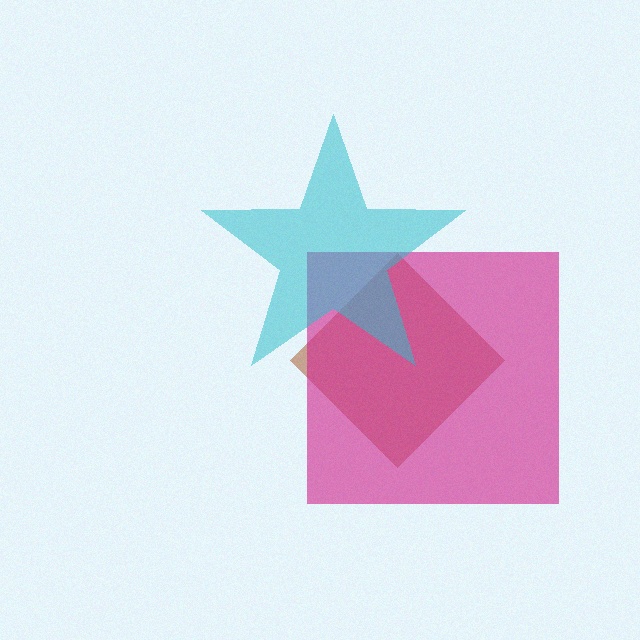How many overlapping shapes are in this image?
There are 3 overlapping shapes in the image.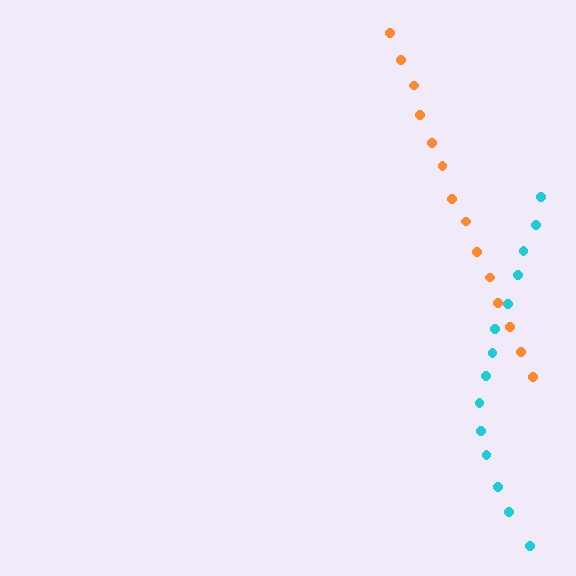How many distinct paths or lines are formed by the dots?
There are 2 distinct paths.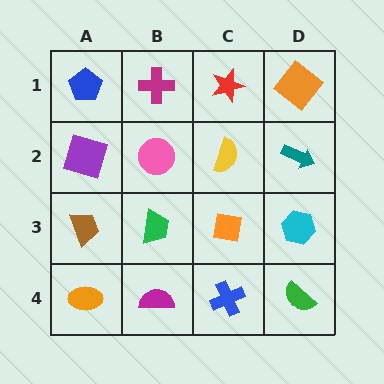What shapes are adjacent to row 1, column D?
A teal arrow (row 2, column D), a red star (row 1, column C).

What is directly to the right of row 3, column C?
A cyan hexagon.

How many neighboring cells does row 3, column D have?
3.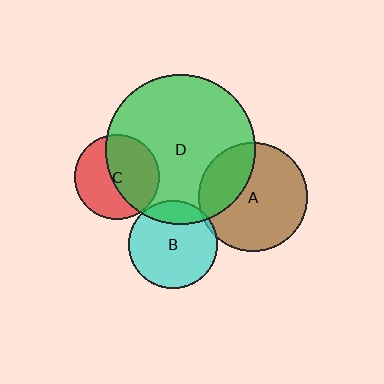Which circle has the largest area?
Circle D (green).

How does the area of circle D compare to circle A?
Approximately 1.9 times.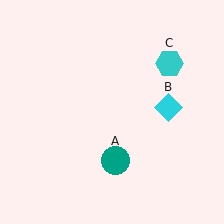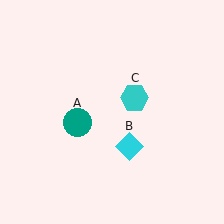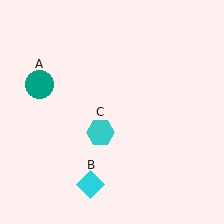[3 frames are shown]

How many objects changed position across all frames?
3 objects changed position: teal circle (object A), cyan diamond (object B), cyan hexagon (object C).